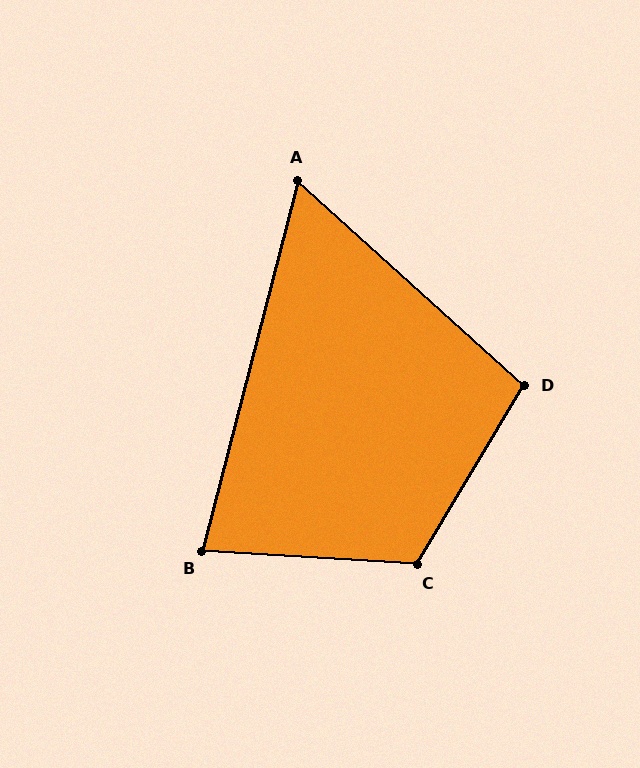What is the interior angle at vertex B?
Approximately 79 degrees (acute).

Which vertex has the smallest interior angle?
A, at approximately 62 degrees.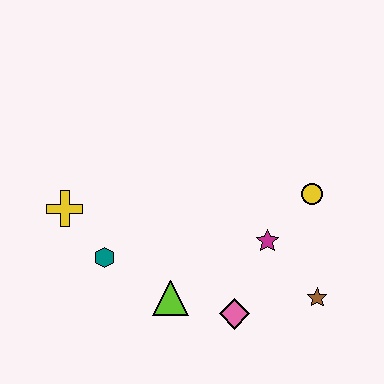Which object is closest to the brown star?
The magenta star is closest to the brown star.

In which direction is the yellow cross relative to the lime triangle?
The yellow cross is to the left of the lime triangle.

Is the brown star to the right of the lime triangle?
Yes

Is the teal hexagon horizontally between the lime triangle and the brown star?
No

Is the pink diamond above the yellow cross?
No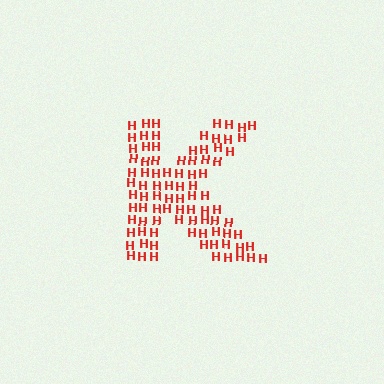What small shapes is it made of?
It is made of small letter H's.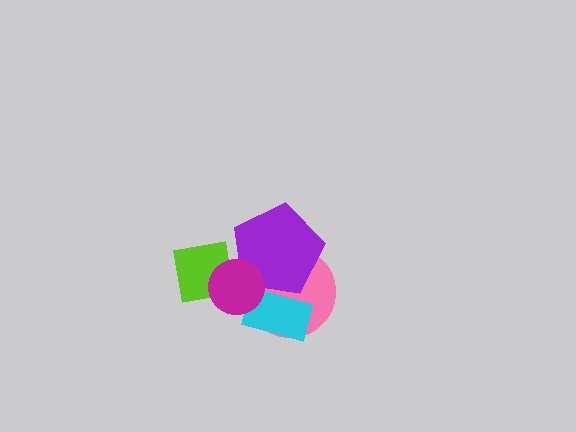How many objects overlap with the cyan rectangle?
3 objects overlap with the cyan rectangle.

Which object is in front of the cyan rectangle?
The magenta circle is in front of the cyan rectangle.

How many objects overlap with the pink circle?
3 objects overlap with the pink circle.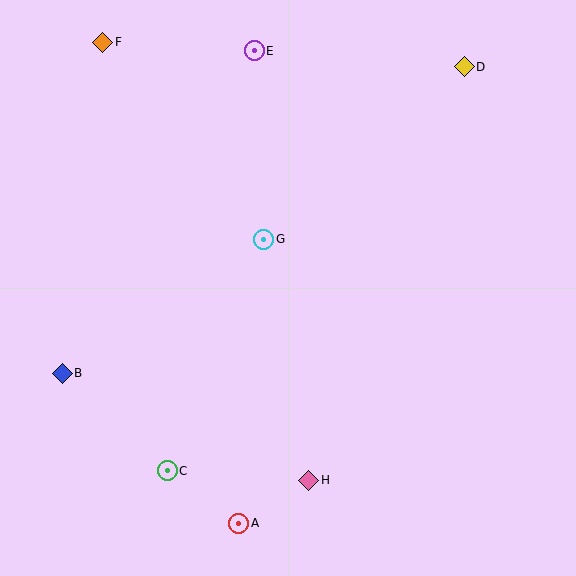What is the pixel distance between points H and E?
The distance between H and E is 433 pixels.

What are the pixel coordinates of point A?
Point A is at (239, 523).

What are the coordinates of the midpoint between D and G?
The midpoint between D and G is at (364, 153).